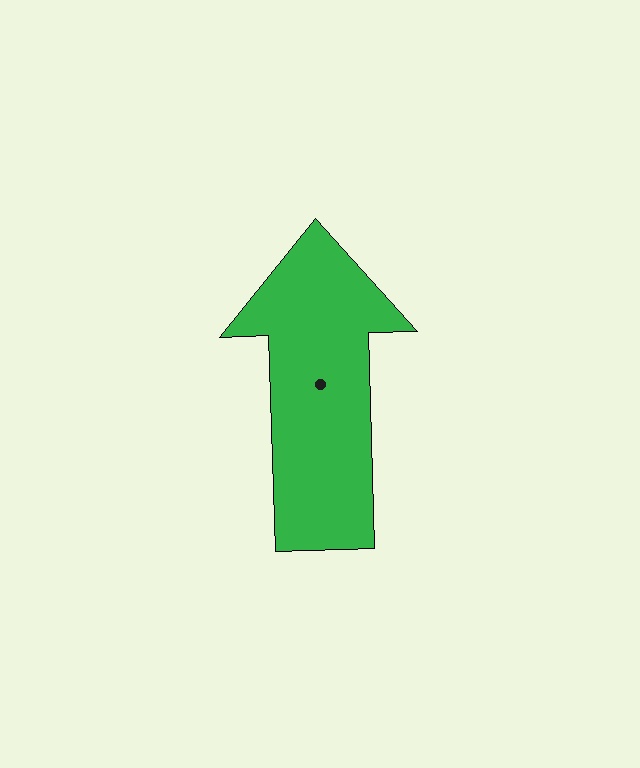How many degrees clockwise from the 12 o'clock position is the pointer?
Approximately 358 degrees.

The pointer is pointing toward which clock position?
Roughly 12 o'clock.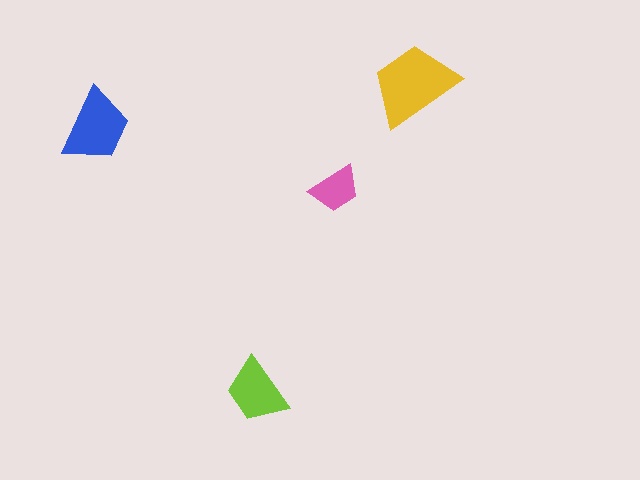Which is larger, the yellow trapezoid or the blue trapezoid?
The yellow one.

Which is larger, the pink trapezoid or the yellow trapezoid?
The yellow one.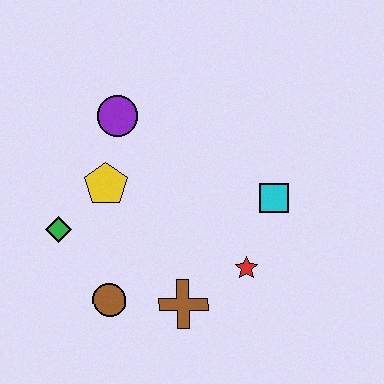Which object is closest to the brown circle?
The brown cross is closest to the brown circle.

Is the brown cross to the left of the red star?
Yes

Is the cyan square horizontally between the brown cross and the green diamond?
No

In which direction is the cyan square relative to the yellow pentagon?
The cyan square is to the right of the yellow pentagon.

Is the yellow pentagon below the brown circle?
No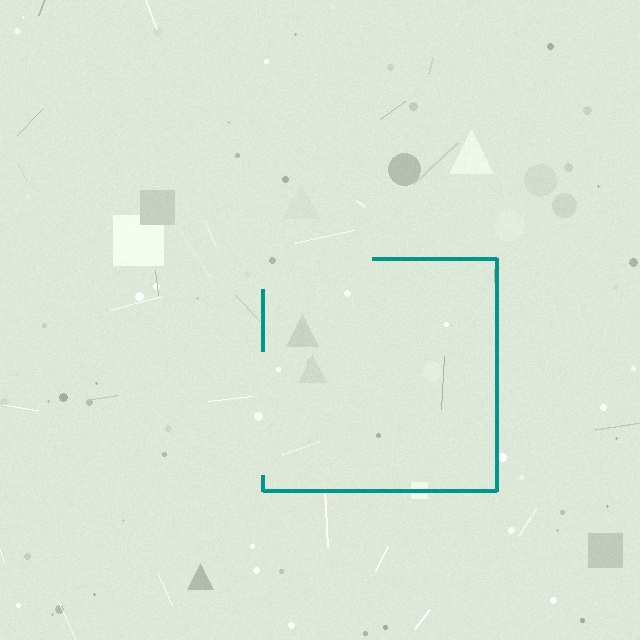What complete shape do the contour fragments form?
The contour fragments form a square.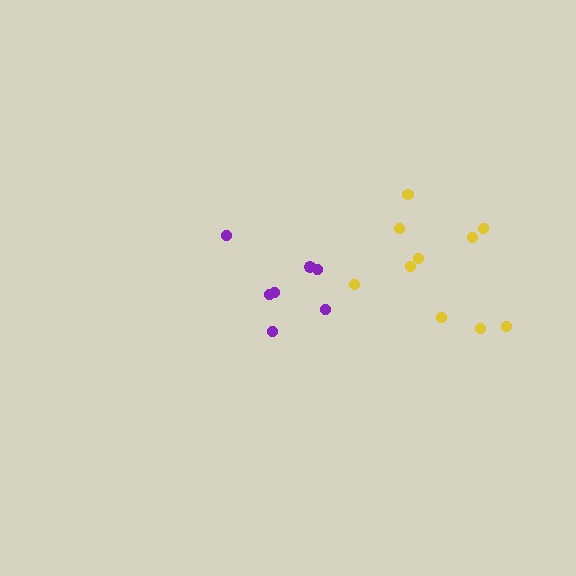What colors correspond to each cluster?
The clusters are colored: purple, yellow.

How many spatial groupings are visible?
There are 2 spatial groupings.